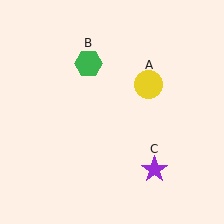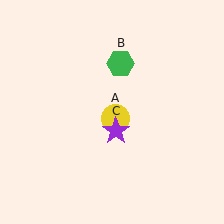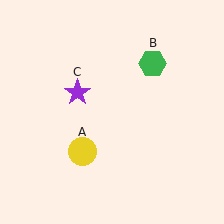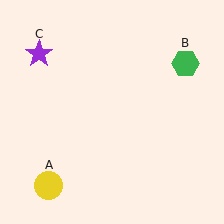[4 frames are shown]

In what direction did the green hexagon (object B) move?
The green hexagon (object B) moved right.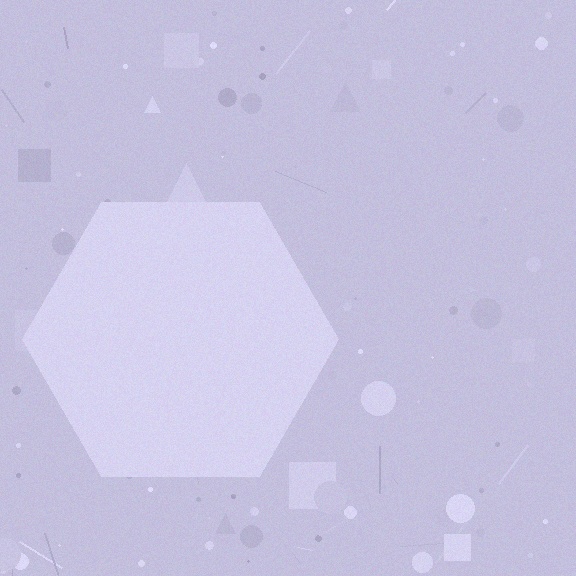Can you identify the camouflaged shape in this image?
The camouflaged shape is a hexagon.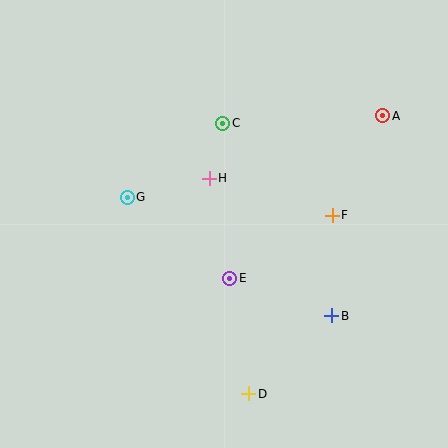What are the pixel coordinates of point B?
Point B is at (332, 316).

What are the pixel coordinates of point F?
Point F is at (332, 215).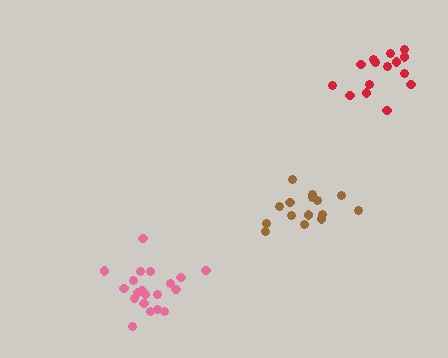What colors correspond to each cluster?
The clusters are colored: pink, red, brown.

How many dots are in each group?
Group 1: 20 dots, Group 2: 15 dots, Group 3: 15 dots (50 total).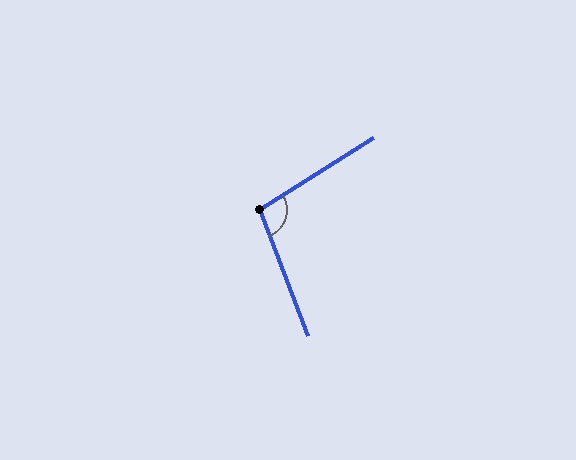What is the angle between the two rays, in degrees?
Approximately 102 degrees.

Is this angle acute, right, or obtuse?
It is obtuse.